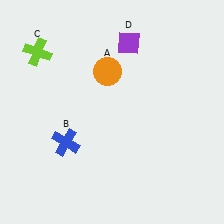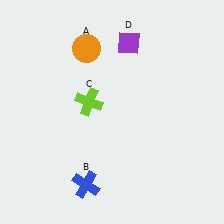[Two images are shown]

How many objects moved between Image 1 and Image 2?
3 objects moved between the two images.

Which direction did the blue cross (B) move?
The blue cross (B) moved down.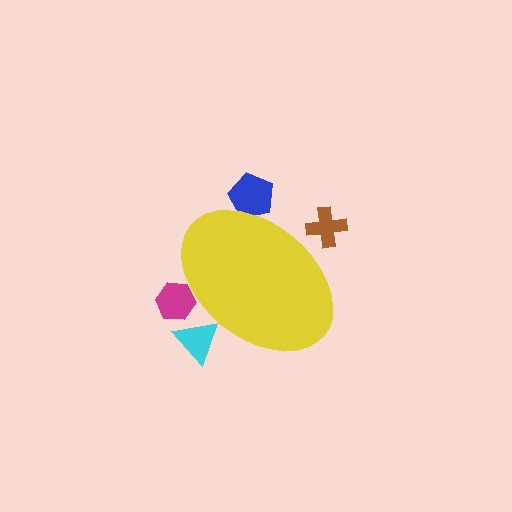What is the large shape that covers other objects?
A yellow ellipse.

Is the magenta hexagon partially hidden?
Yes, the magenta hexagon is partially hidden behind the yellow ellipse.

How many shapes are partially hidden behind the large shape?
4 shapes are partially hidden.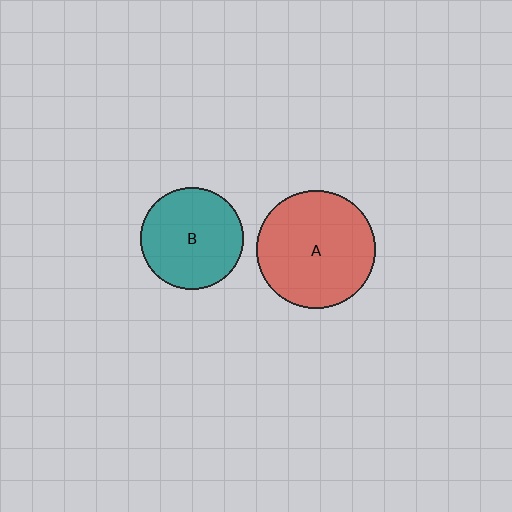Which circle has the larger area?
Circle A (red).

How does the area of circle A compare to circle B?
Approximately 1.3 times.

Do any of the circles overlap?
No, none of the circles overlap.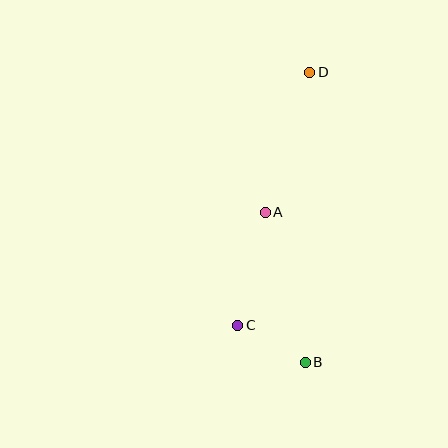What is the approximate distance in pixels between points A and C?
The distance between A and C is approximately 116 pixels.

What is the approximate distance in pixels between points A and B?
The distance between A and B is approximately 155 pixels.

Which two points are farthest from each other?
Points B and D are farthest from each other.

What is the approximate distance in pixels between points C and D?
The distance between C and D is approximately 263 pixels.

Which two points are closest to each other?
Points B and C are closest to each other.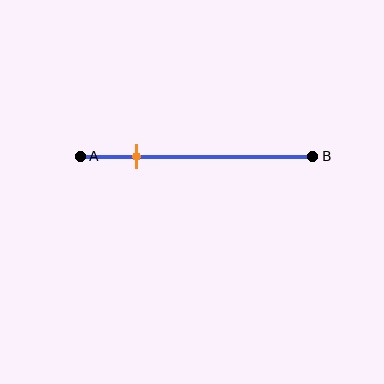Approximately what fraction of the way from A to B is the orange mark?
The orange mark is approximately 25% of the way from A to B.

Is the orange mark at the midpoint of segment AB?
No, the mark is at about 25% from A, not at the 50% midpoint.